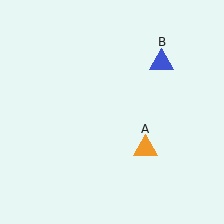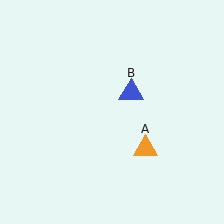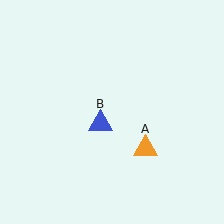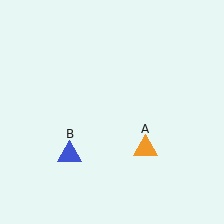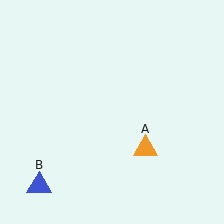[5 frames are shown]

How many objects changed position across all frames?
1 object changed position: blue triangle (object B).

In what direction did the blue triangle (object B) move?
The blue triangle (object B) moved down and to the left.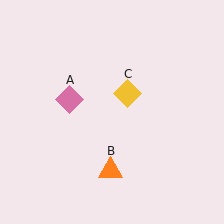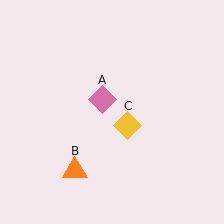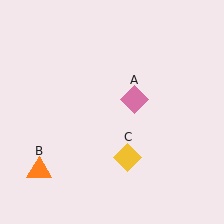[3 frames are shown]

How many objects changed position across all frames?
3 objects changed position: pink diamond (object A), orange triangle (object B), yellow diamond (object C).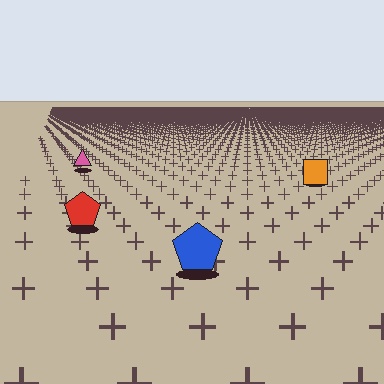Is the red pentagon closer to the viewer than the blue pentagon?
No. The blue pentagon is closer — you can tell from the texture gradient: the ground texture is coarser near it.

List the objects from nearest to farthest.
From nearest to farthest: the blue pentagon, the red pentagon, the orange square, the pink triangle.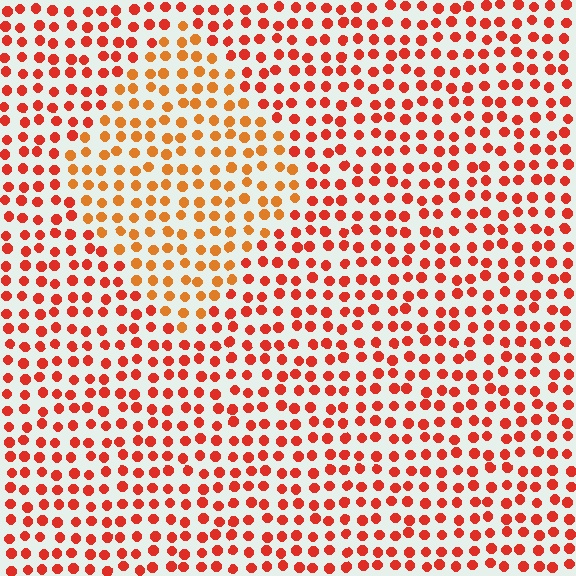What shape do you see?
I see a diamond.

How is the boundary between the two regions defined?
The boundary is defined purely by a slight shift in hue (about 26 degrees). Spacing, size, and orientation are identical on both sides.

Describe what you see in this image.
The image is filled with small red elements in a uniform arrangement. A diamond-shaped region is visible where the elements are tinted to a slightly different hue, forming a subtle color boundary.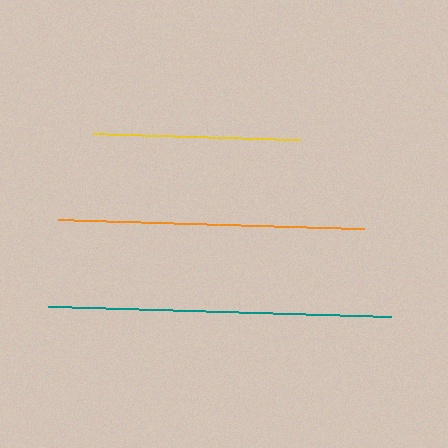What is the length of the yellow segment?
The yellow segment is approximately 207 pixels long.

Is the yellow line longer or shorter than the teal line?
The teal line is longer than the yellow line.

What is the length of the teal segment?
The teal segment is approximately 344 pixels long.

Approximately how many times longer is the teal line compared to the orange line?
The teal line is approximately 1.1 times the length of the orange line.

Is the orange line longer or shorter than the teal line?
The teal line is longer than the orange line.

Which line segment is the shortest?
The yellow line is the shortest at approximately 207 pixels.